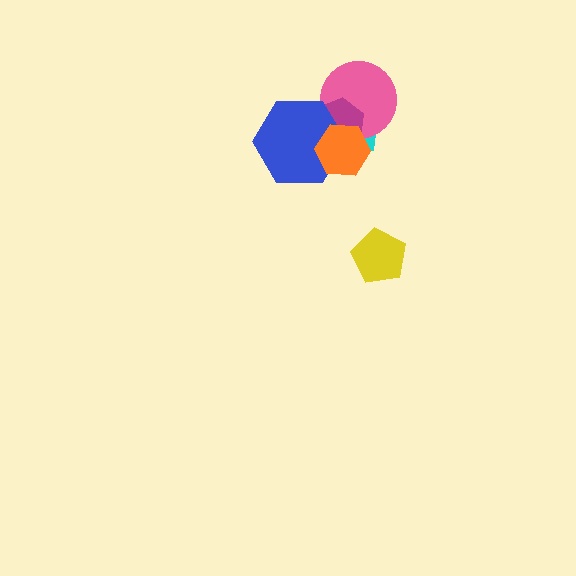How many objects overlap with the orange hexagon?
4 objects overlap with the orange hexagon.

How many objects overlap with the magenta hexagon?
4 objects overlap with the magenta hexagon.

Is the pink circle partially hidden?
Yes, it is partially covered by another shape.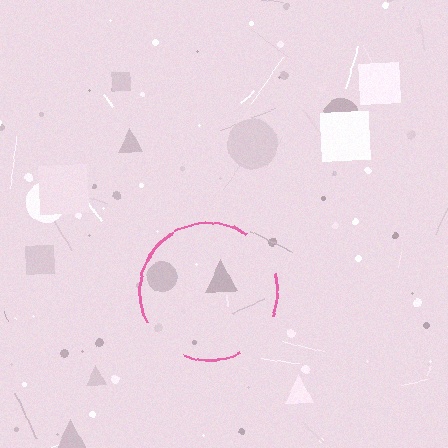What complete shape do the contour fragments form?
The contour fragments form a circle.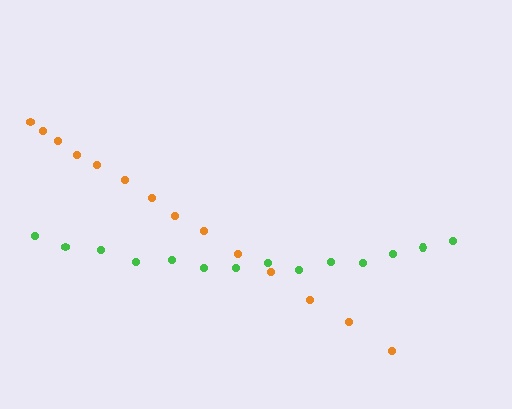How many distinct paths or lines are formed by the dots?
There are 2 distinct paths.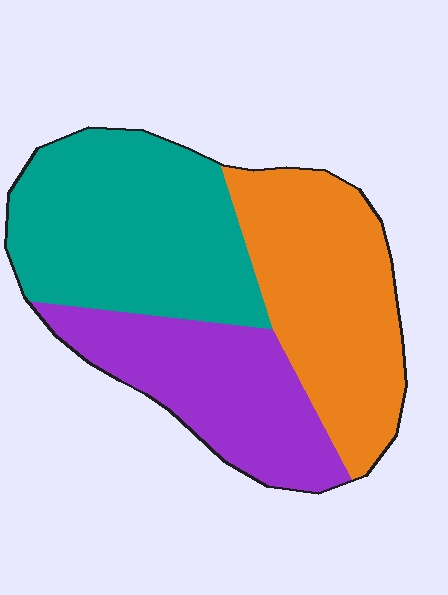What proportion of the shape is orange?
Orange takes up about one third (1/3) of the shape.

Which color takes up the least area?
Purple, at roughly 30%.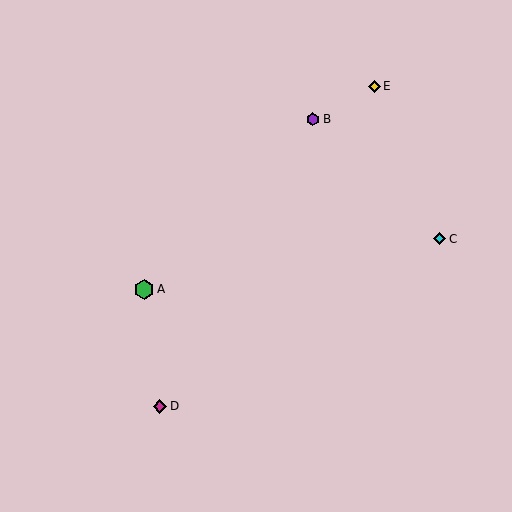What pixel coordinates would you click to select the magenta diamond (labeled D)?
Click at (160, 406) to select the magenta diamond D.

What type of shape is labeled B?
Shape B is a purple hexagon.